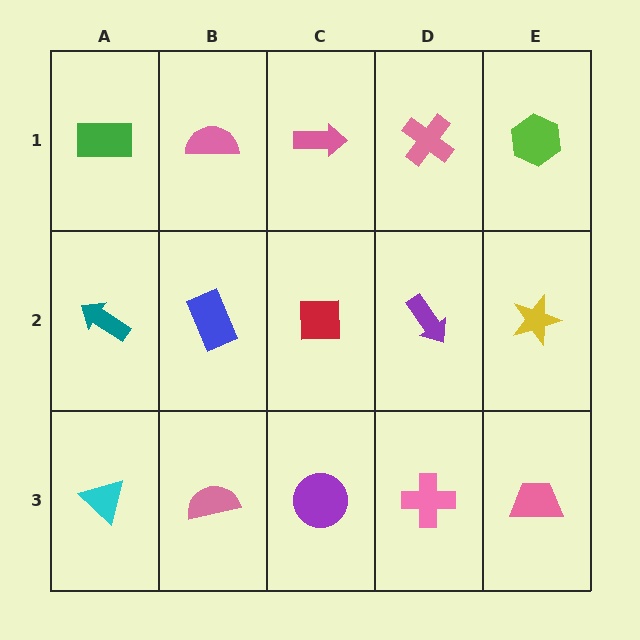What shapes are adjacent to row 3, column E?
A yellow star (row 2, column E), a pink cross (row 3, column D).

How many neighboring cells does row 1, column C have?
3.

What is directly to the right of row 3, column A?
A pink semicircle.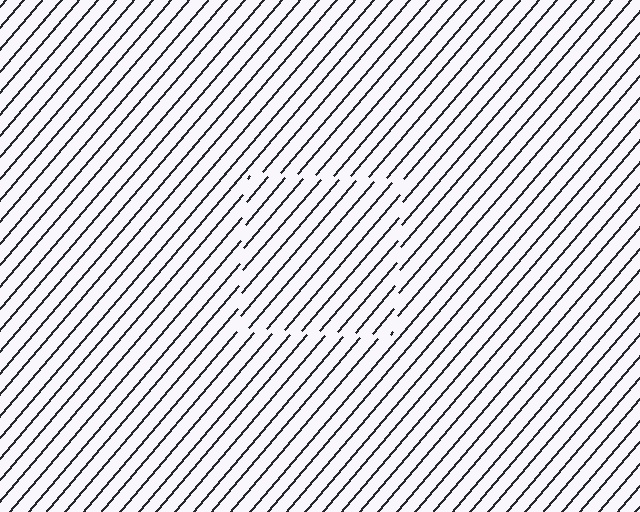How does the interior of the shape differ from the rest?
The interior of the shape contains the same grating, shifted by half a period — the contour is defined by the phase discontinuity where line-ends from the inner and outer gratings abut.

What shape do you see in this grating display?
An illusory square. The interior of the shape contains the same grating, shifted by half a period — the contour is defined by the phase discontinuity where line-ends from the inner and outer gratings abut.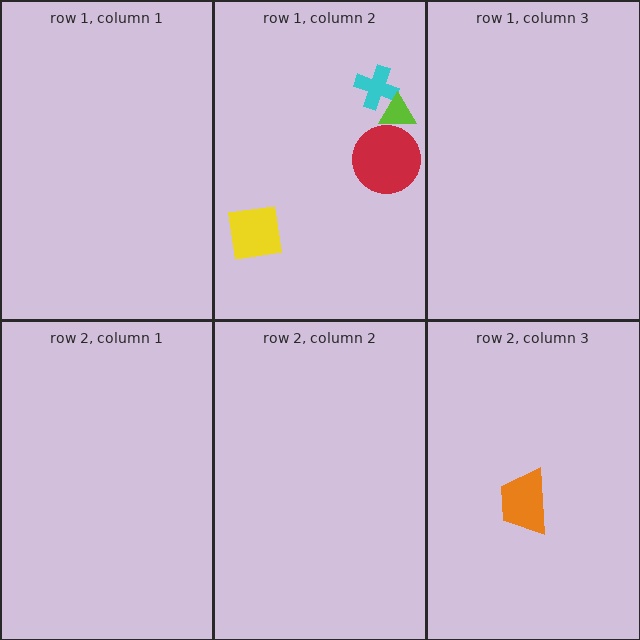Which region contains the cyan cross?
The row 1, column 2 region.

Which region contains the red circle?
The row 1, column 2 region.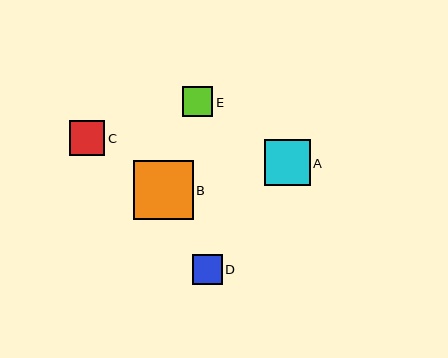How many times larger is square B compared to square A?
Square B is approximately 1.3 times the size of square A.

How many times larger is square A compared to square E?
Square A is approximately 1.5 times the size of square E.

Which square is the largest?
Square B is the largest with a size of approximately 59 pixels.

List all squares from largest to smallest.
From largest to smallest: B, A, C, E, D.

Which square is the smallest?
Square D is the smallest with a size of approximately 30 pixels.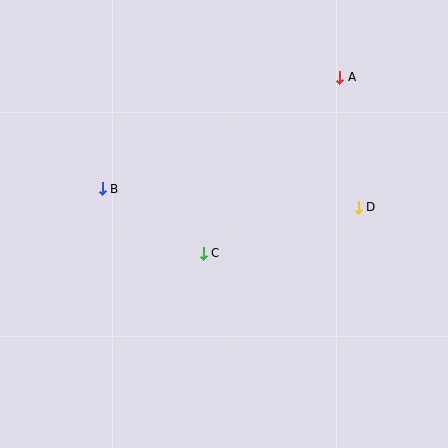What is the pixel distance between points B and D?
The distance between B and D is 257 pixels.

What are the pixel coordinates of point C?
Point C is at (203, 253).